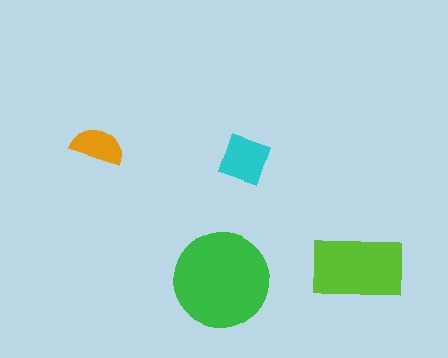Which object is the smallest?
The orange semicircle.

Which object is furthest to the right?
The lime rectangle is rightmost.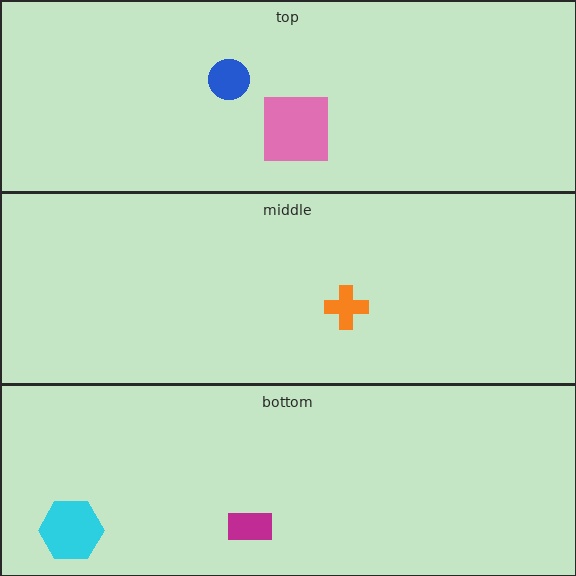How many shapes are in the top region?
2.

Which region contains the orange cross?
The middle region.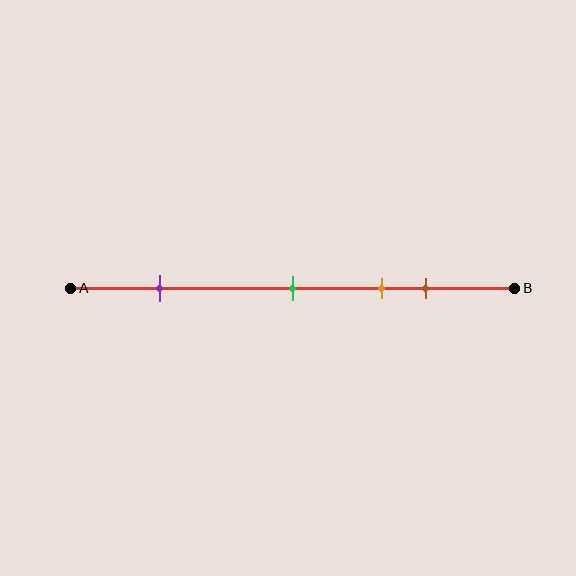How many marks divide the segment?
There are 4 marks dividing the segment.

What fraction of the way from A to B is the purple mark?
The purple mark is approximately 20% (0.2) of the way from A to B.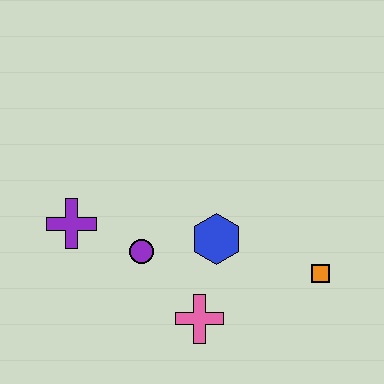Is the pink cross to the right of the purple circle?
Yes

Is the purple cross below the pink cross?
No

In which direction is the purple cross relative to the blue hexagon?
The purple cross is to the left of the blue hexagon.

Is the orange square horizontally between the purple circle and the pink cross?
No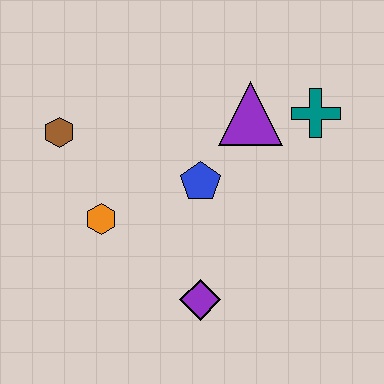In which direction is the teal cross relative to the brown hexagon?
The teal cross is to the right of the brown hexagon.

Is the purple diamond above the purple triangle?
No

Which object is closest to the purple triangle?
The teal cross is closest to the purple triangle.